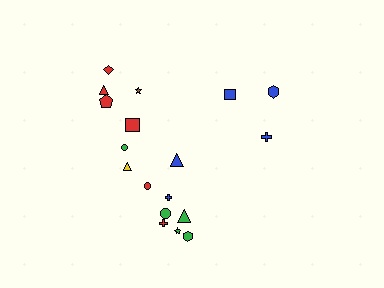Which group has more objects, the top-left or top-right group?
The top-left group.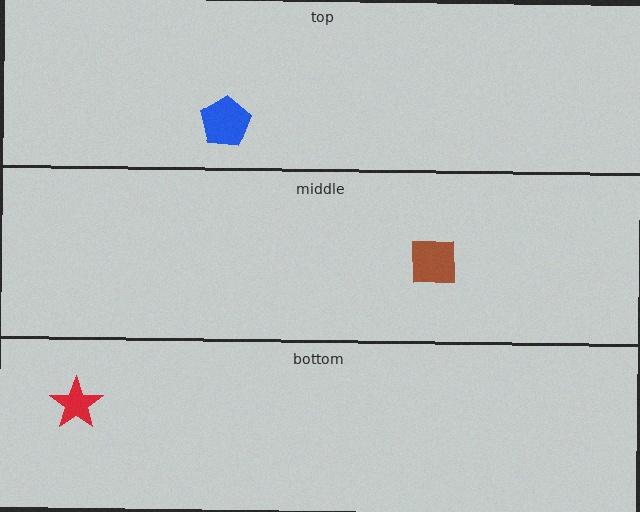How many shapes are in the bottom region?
1.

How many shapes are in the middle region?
1.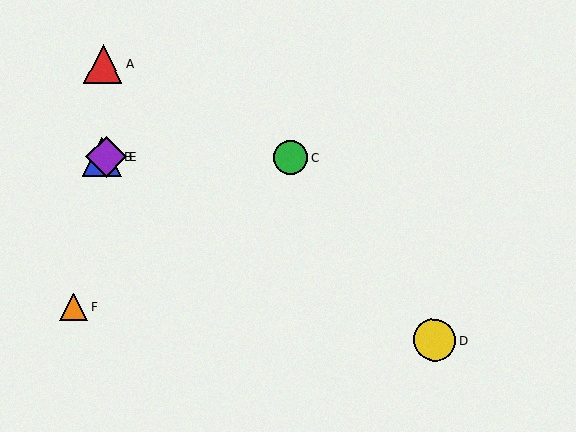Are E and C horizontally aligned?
Yes, both are at y≈157.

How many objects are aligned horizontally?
3 objects (B, C, E) are aligned horizontally.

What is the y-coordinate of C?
Object C is at y≈158.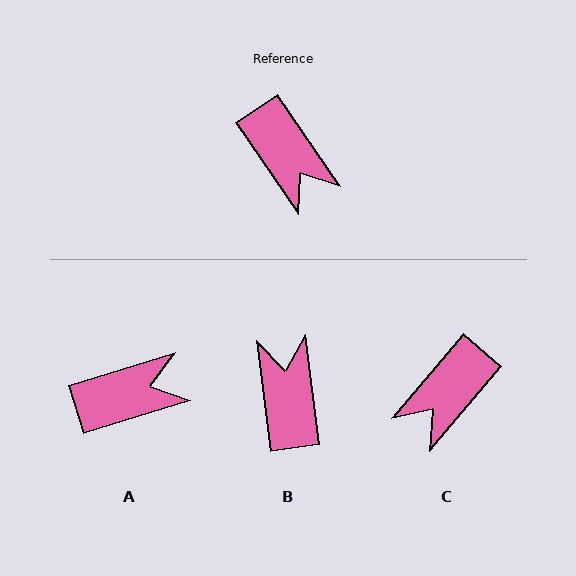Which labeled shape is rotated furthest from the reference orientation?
B, about 153 degrees away.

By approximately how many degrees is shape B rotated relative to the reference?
Approximately 153 degrees counter-clockwise.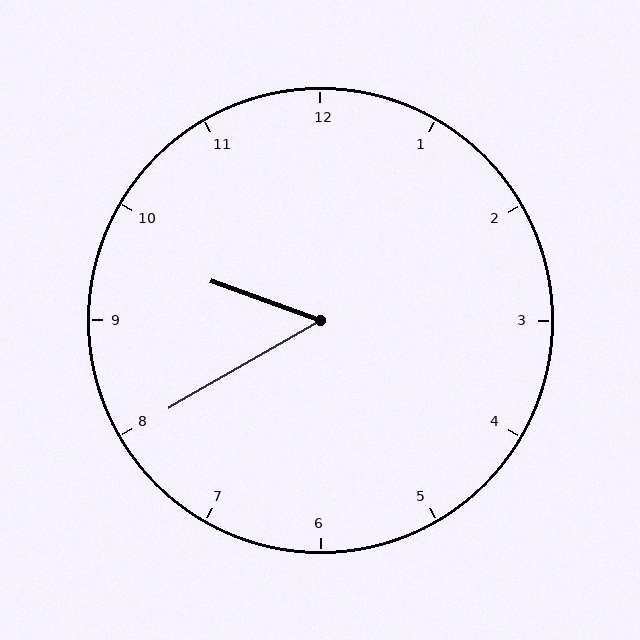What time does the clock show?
9:40.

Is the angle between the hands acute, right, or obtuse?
It is acute.